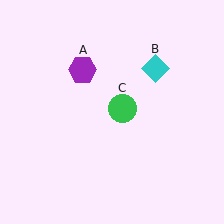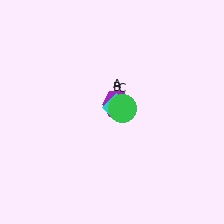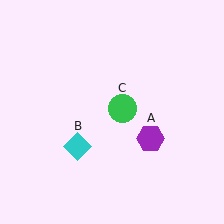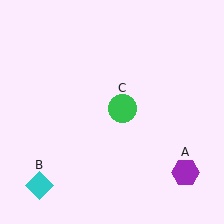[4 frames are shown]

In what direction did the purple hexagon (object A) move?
The purple hexagon (object A) moved down and to the right.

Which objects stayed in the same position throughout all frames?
Green circle (object C) remained stationary.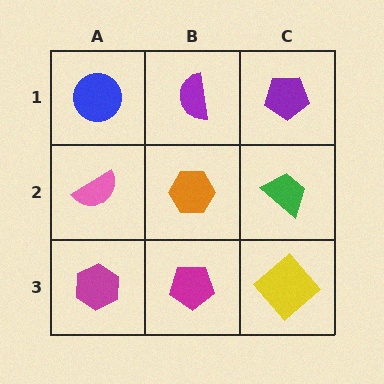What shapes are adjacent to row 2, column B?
A purple semicircle (row 1, column B), a magenta pentagon (row 3, column B), a pink semicircle (row 2, column A), a green trapezoid (row 2, column C).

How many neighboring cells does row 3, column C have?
2.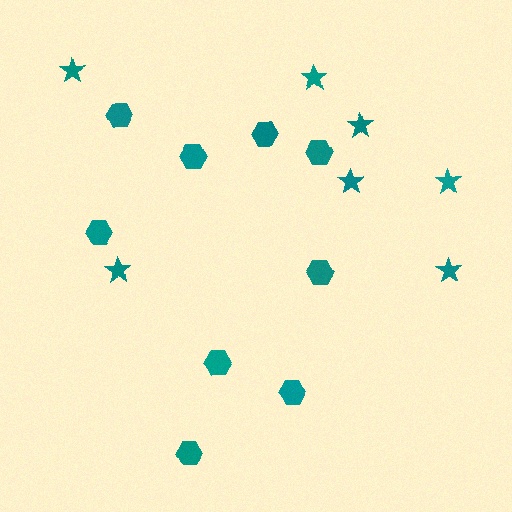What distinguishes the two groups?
There are 2 groups: one group of hexagons (9) and one group of stars (7).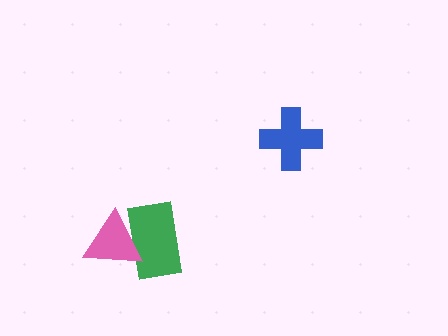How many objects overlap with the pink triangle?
1 object overlaps with the pink triangle.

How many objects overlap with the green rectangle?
1 object overlaps with the green rectangle.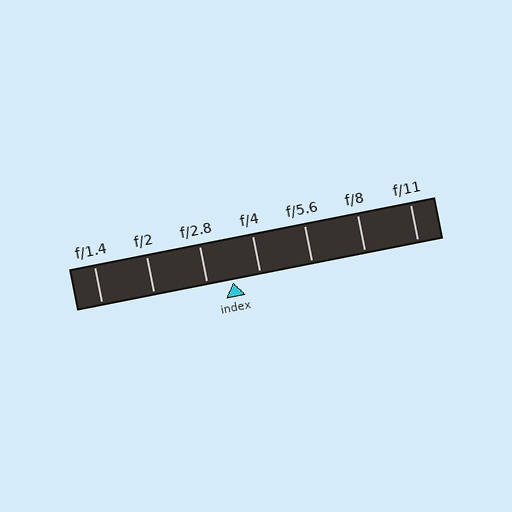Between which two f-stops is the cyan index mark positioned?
The index mark is between f/2.8 and f/4.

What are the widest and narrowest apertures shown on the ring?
The widest aperture shown is f/1.4 and the narrowest is f/11.